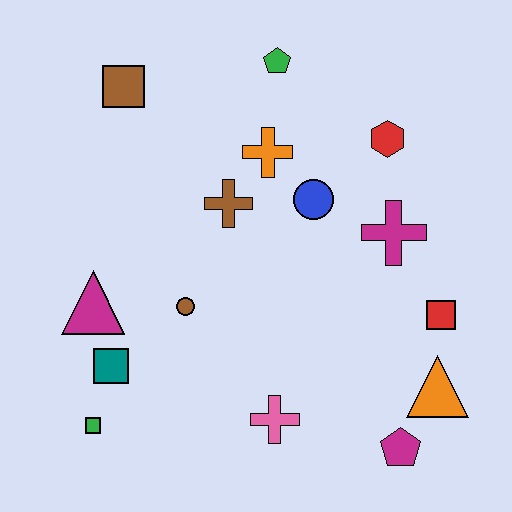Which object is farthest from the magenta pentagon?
The brown square is farthest from the magenta pentagon.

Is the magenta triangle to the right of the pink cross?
No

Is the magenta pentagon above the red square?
No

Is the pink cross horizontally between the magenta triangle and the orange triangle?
Yes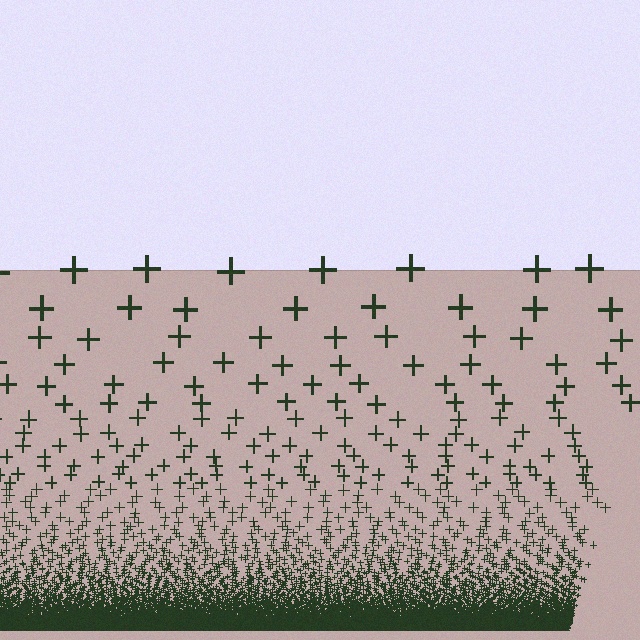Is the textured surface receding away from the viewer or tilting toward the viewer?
The surface appears to tilt toward the viewer. Texture elements get larger and sparser toward the top.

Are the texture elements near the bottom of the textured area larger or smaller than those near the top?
Smaller. The gradient is inverted — elements near the bottom are smaller and denser.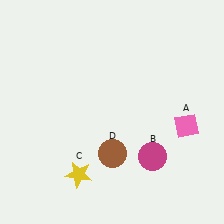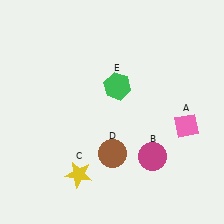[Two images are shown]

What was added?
A green hexagon (E) was added in Image 2.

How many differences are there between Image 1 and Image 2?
There is 1 difference between the two images.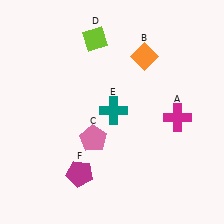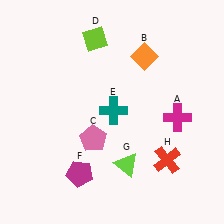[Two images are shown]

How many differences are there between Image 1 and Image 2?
There are 2 differences between the two images.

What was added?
A lime triangle (G), a red cross (H) were added in Image 2.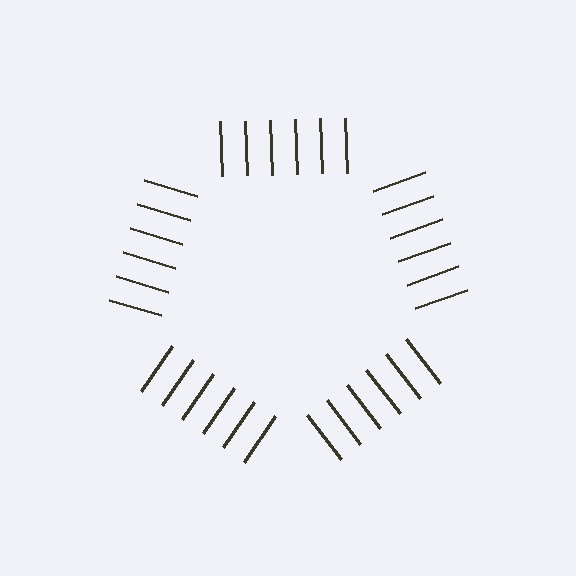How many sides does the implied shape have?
5 sides — the line-ends trace a pentagon.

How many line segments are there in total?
30 — 6 along each of the 5 edges.